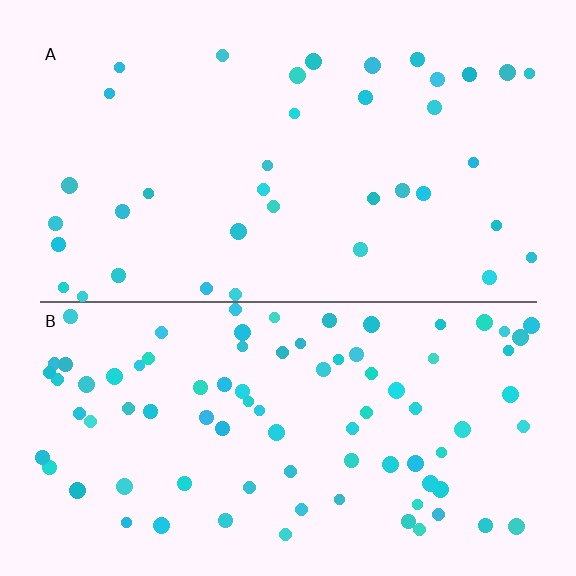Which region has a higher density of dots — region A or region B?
B (the bottom).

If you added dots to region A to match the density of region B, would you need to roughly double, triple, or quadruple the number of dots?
Approximately double.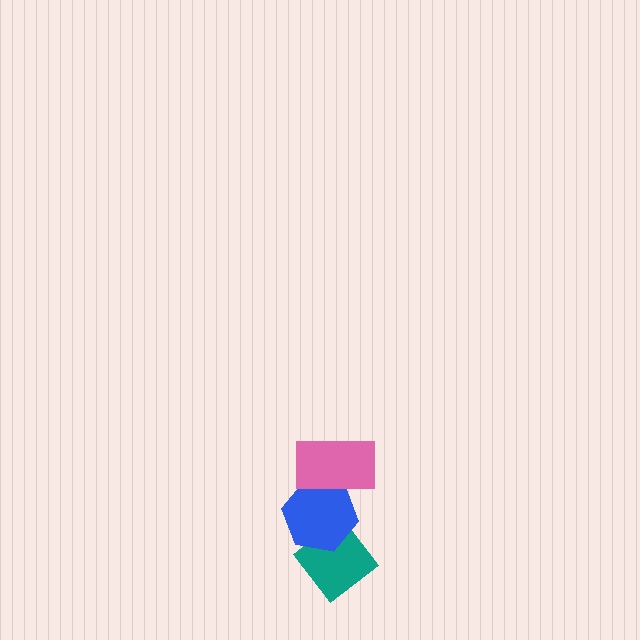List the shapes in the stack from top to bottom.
From top to bottom: the pink rectangle, the blue hexagon, the teal diamond.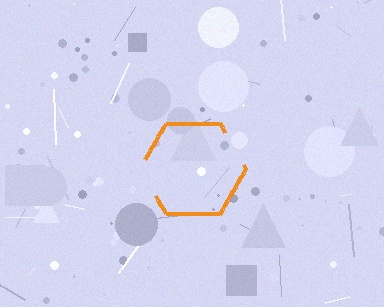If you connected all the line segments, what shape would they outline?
They would outline a hexagon.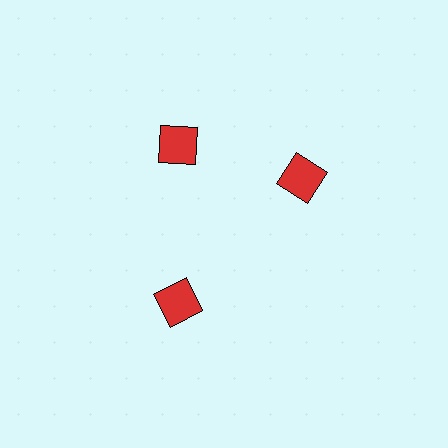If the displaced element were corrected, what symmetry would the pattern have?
It would have 3-fold rotational symmetry — the pattern would map onto itself every 120 degrees.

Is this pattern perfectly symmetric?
No. The 3 red squares are arranged in a ring, but one element near the 3 o'clock position is rotated out of alignment along the ring, breaking the 3-fold rotational symmetry.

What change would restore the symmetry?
The symmetry would be restored by rotating it back into even spacing with its neighbors so that all 3 squares sit at equal angles and equal distance from the center.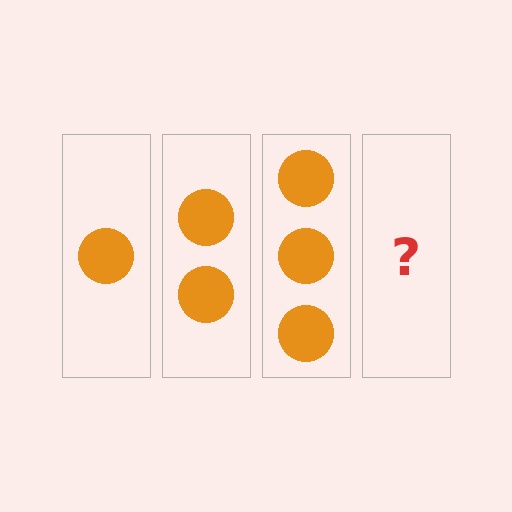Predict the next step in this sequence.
The next step is 4 circles.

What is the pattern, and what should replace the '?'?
The pattern is that each step adds one more circle. The '?' should be 4 circles.